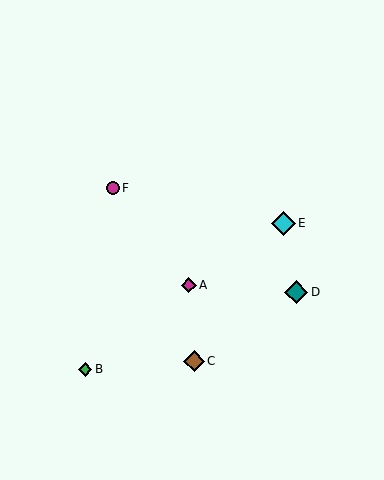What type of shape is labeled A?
Shape A is a magenta diamond.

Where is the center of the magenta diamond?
The center of the magenta diamond is at (189, 285).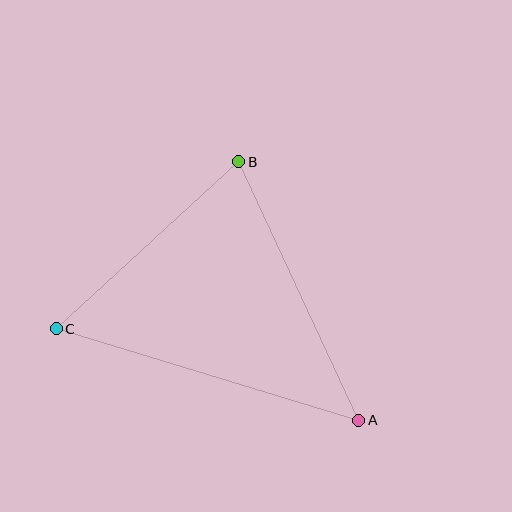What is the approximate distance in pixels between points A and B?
The distance between A and B is approximately 285 pixels.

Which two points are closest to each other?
Points B and C are closest to each other.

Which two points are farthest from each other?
Points A and C are farthest from each other.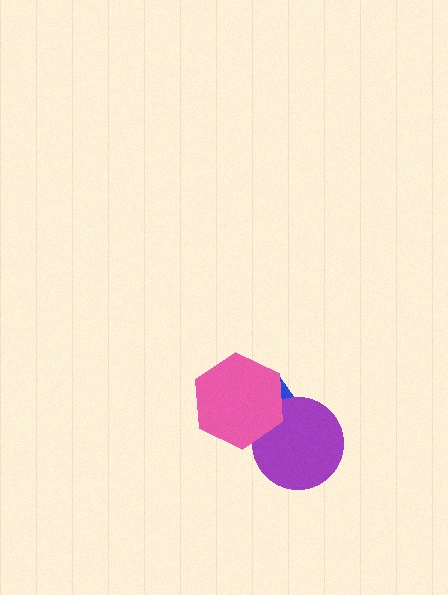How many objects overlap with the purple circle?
2 objects overlap with the purple circle.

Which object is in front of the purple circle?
The pink hexagon is in front of the purple circle.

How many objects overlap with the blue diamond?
2 objects overlap with the blue diamond.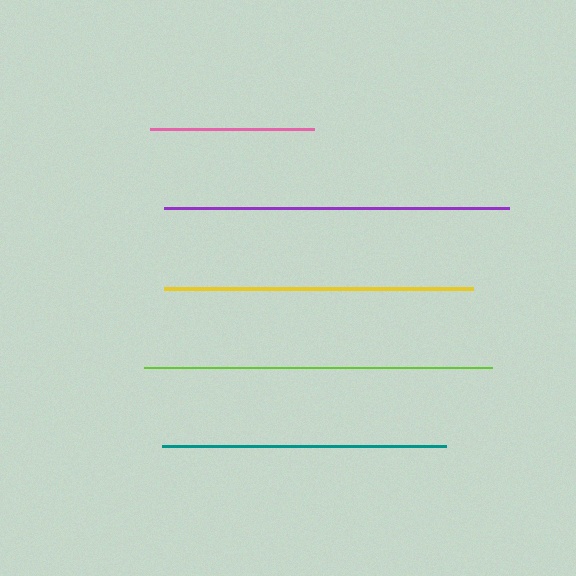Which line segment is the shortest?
The pink line is the shortest at approximately 163 pixels.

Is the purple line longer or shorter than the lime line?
The lime line is longer than the purple line.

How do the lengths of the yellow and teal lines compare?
The yellow and teal lines are approximately the same length.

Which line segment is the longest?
The lime line is the longest at approximately 348 pixels.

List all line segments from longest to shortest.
From longest to shortest: lime, purple, yellow, teal, pink.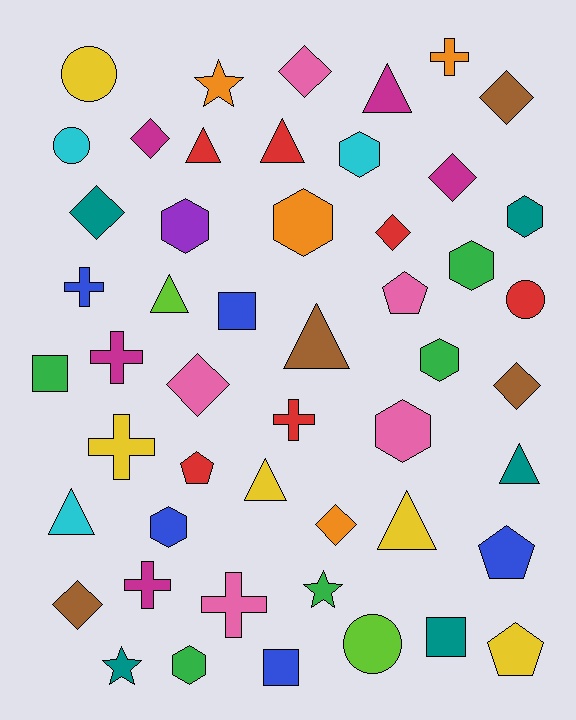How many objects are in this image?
There are 50 objects.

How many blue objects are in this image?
There are 5 blue objects.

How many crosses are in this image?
There are 7 crosses.